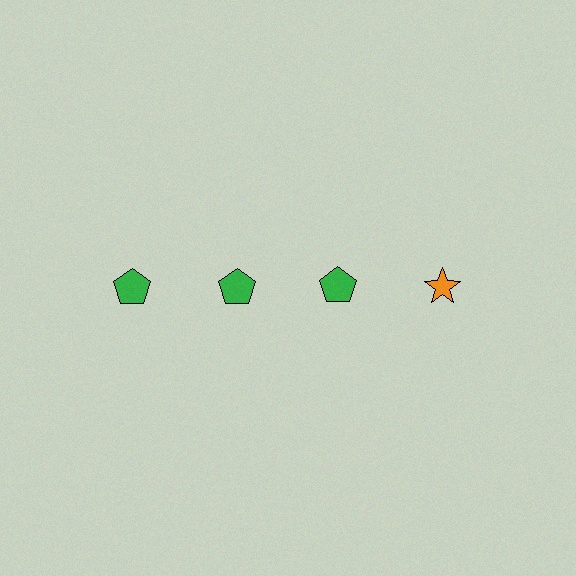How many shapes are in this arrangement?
There are 4 shapes arranged in a grid pattern.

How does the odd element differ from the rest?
It differs in both color (orange instead of green) and shape (star instead of pentagon).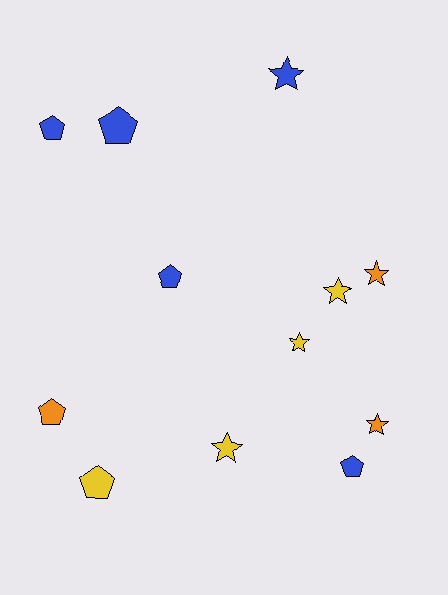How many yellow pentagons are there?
There is 1 yellow pentagon.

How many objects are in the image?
There are 12 objects.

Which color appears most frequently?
Blue, with 5 objects.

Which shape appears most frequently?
Pentagon, with 6 objects.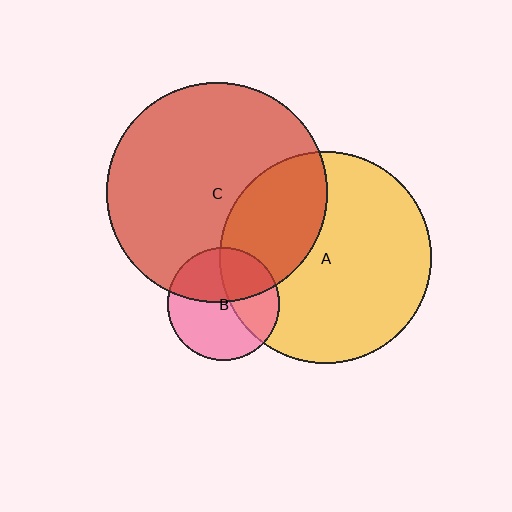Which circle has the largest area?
Circle C (red).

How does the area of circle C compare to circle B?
Approximately 3.9 times.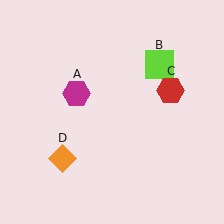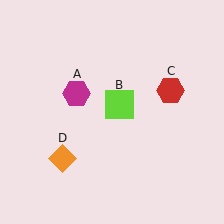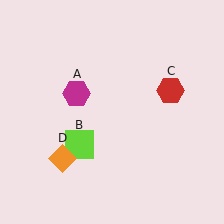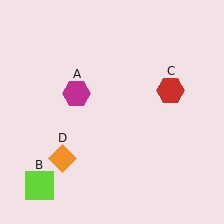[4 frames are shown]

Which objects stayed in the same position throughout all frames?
Magenta hexagon (object A) and red hexagon (object C) and orange diamond (object D) remained stationary.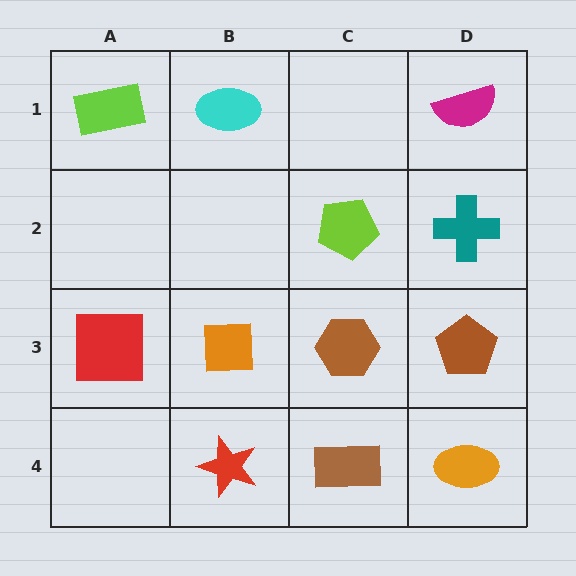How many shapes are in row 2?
2 shapes.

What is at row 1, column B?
A cyan ellipse.